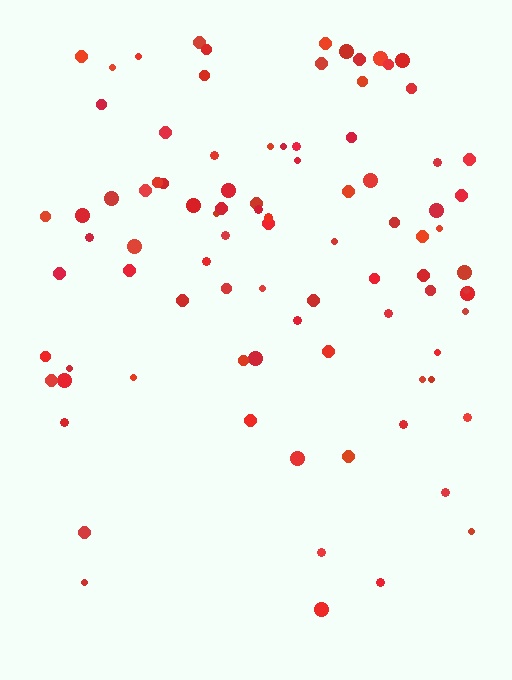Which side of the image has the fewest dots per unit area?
The bottom.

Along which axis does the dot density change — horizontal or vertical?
Vertical.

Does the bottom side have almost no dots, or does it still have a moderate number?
Still a moderate number, just noticeably fewer than the top.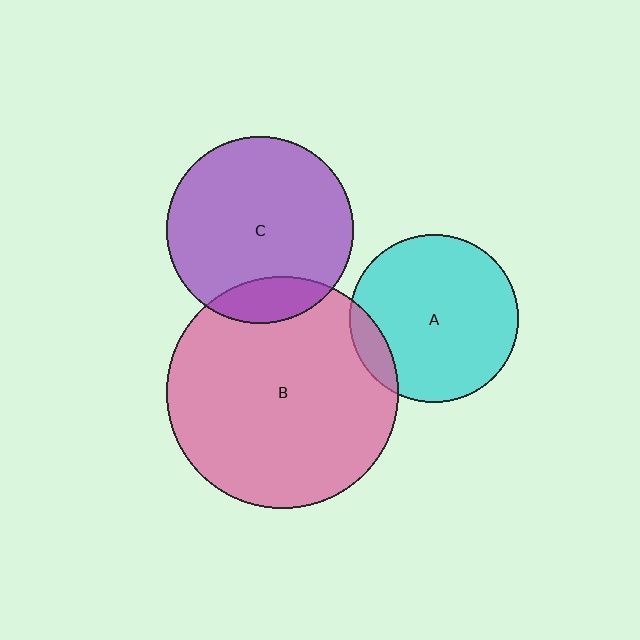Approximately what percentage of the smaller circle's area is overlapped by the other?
Approximately 10%.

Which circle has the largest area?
Circle B (pink).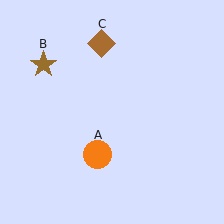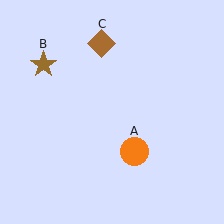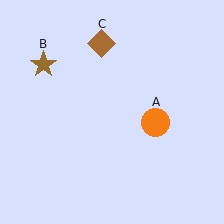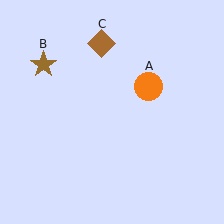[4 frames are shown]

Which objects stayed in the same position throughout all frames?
Brown star (object B) and brown diamond (object C) remained stationary.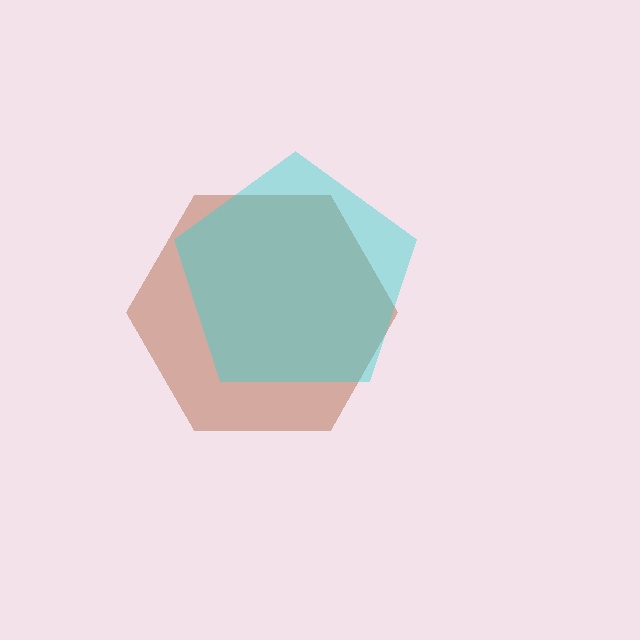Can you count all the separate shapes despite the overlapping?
Yes, there are 2 separate shapes.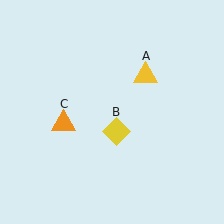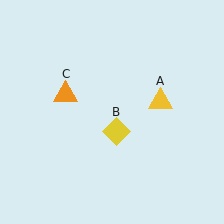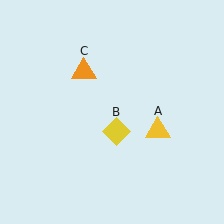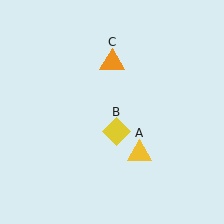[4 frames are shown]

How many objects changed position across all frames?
2 objects changed position: yellow triangle (object A), orange triangle (object C).